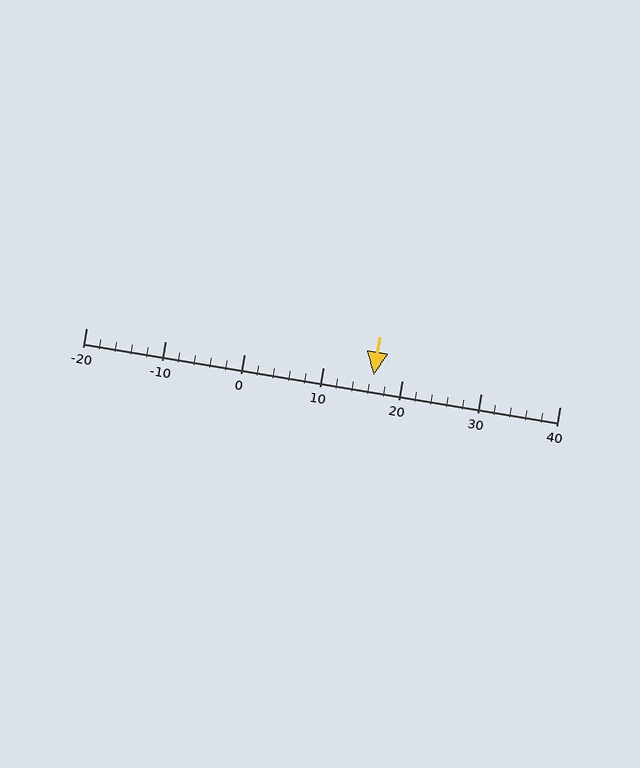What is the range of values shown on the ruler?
The ruler shows values from -20 to 40.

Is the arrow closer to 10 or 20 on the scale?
The arrow is closer to 20.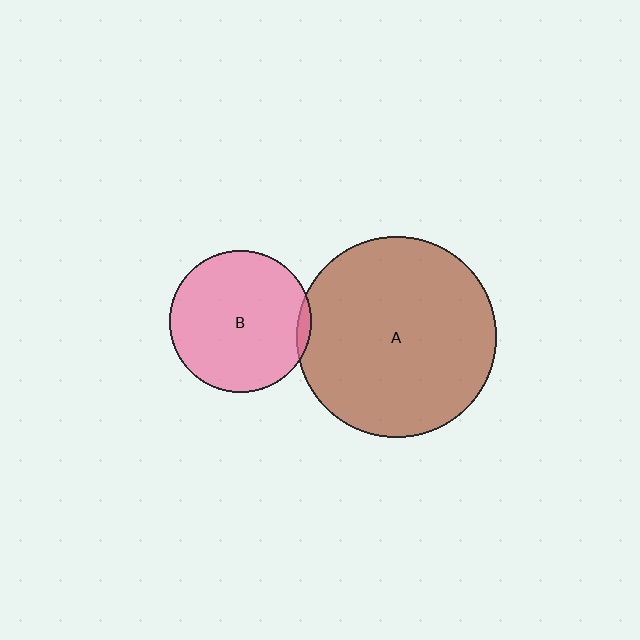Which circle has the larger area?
Circle A (brown).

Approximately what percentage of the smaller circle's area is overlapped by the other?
Approximately 5%.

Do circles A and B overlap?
Yes.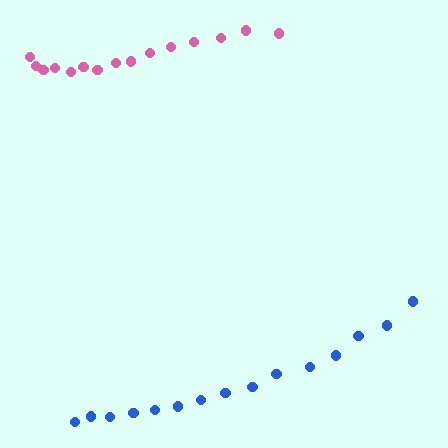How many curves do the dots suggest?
There are 2 distinct paths.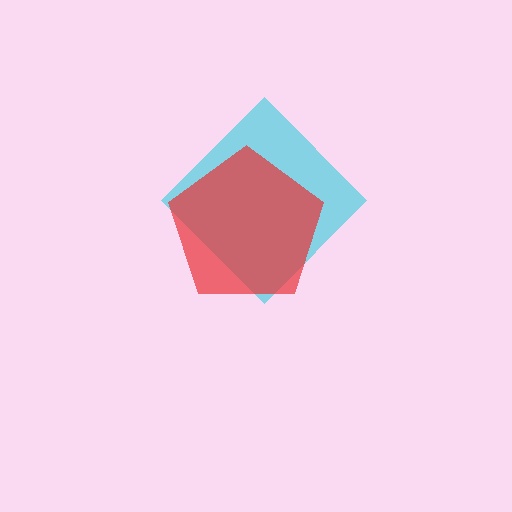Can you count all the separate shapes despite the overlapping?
Yes, there are 2 separate shapes.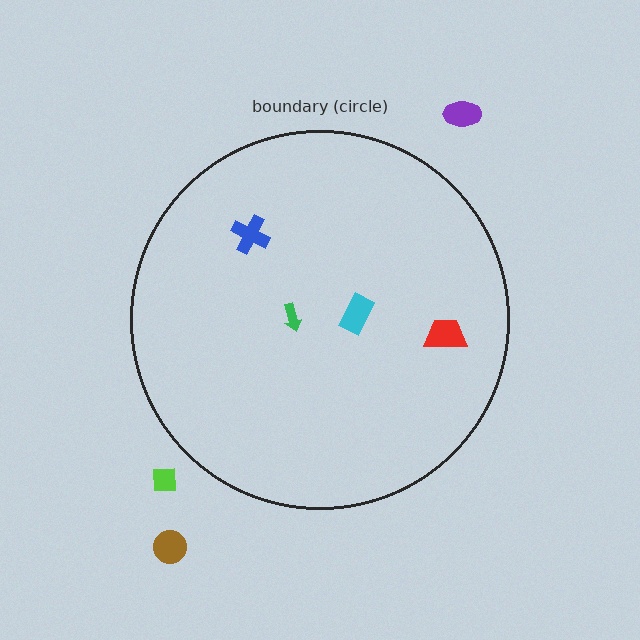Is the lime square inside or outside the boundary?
Outside.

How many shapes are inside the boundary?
4 inside, 3 outside.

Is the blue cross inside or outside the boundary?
Inside.